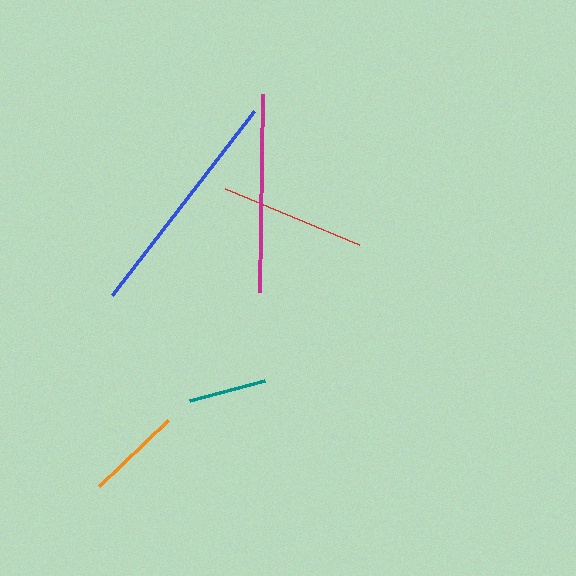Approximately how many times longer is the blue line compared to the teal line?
The blue line is approximately 3.0 times the length of the teal line.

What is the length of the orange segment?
The orange segment is approximately 96 pixels long.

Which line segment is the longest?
The blue line is the longest at approximately 233 pixels.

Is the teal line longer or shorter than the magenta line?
The magenta line is longer than the teal line.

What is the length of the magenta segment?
The magenta segment is approximately 198 pixels long.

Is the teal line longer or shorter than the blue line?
The blue line is longer than the teal line.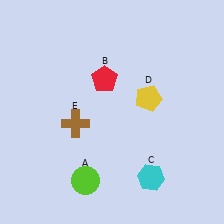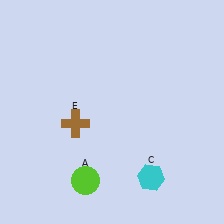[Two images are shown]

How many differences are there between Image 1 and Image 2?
There are 2 differences between the two images.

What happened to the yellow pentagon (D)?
The yellow pentagon (D) was removed in Image 2. It was in the top-right area of Image 1.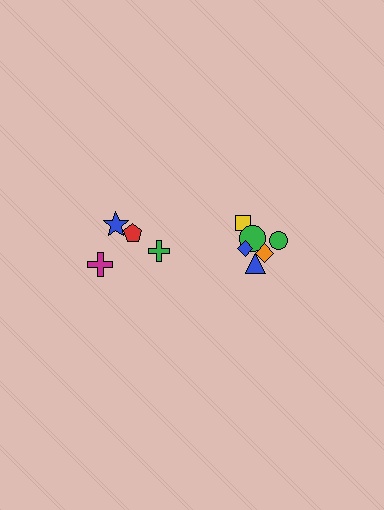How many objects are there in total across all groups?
There are 10 objects.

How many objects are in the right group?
There are 6 objects.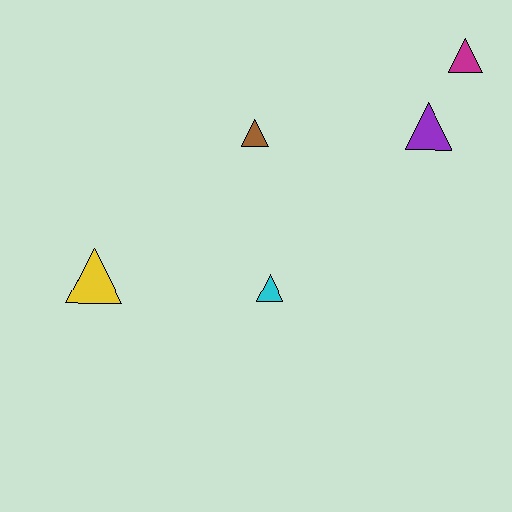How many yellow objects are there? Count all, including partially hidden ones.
There is 1 yellow object.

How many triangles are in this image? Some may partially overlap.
There are 5 triangles.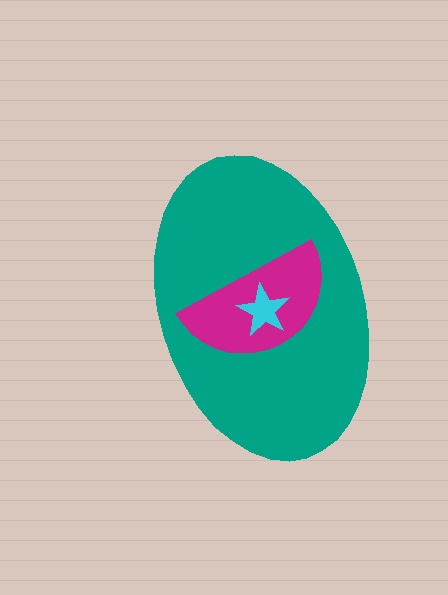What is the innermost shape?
The cyan star.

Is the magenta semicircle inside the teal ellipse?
Yes.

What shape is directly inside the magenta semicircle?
The cyan star.